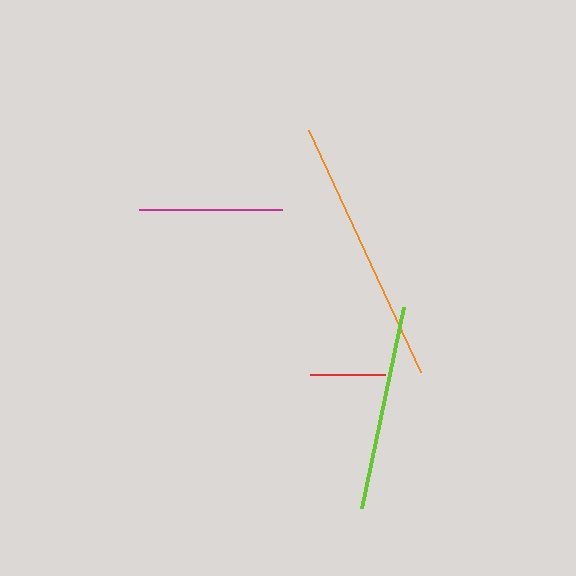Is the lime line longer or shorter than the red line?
The lime line is longer than the red line.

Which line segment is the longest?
The orange line is the longest at approximately 267 pixels.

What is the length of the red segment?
The red segment is approximately 75 pixels long.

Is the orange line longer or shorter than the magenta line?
The orange line is longer than the magenta line.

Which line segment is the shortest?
The red line is the shortest at approximately 75 pixels.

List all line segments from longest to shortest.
From longest to shortest: orange, lime, magenta, red.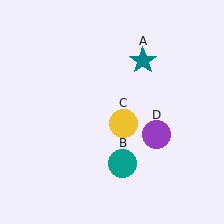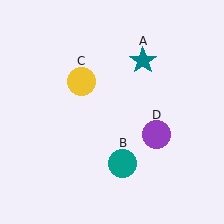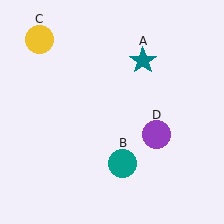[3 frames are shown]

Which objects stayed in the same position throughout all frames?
Teal star (object A) and teal circle (object B) and purple circle (object D) remained stationary.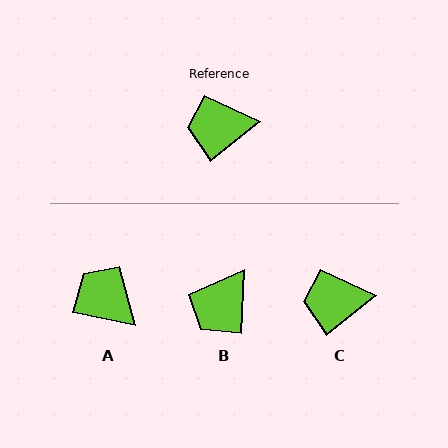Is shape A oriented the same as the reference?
No, it is off by about 50 degrees.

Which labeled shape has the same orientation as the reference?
C.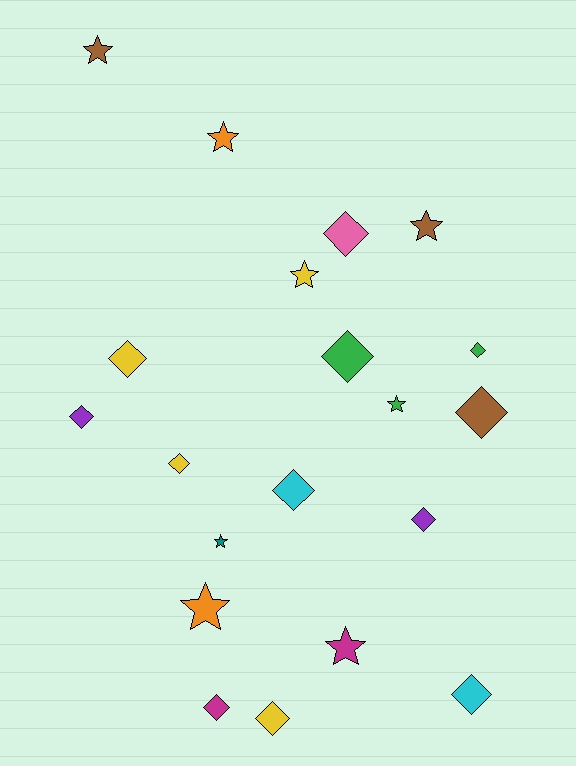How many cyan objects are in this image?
There are 2 cyan objects.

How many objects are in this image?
There are 20 objects.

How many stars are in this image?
There are 8 stars.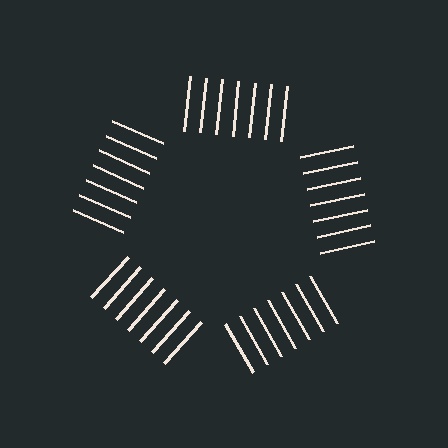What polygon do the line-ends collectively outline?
An illusory pentagon — the line segments terminate on its edges but no continuous stroke is drawn.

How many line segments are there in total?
35 — 7 along each of the 5 edges.